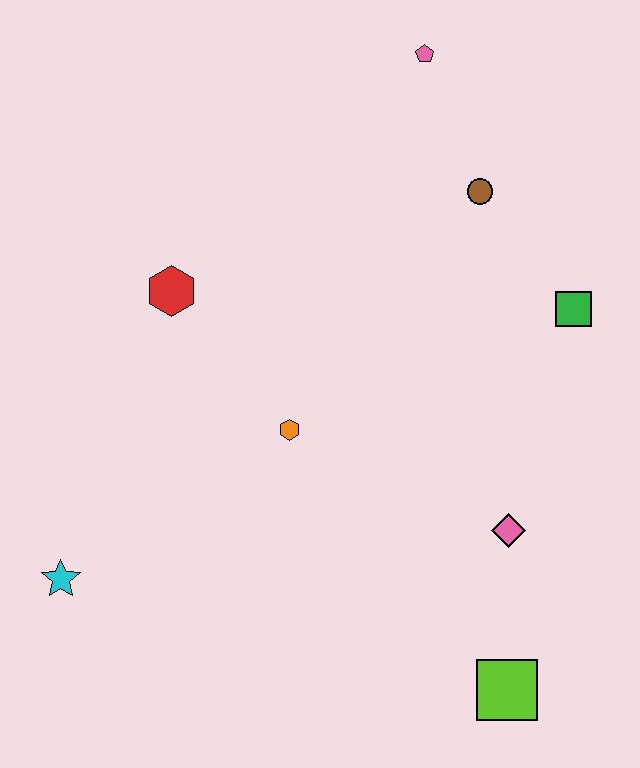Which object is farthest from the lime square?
The pink pentagon is farthest from the lime square.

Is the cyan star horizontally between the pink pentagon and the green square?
No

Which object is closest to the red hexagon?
The orange hexagon is closest to the red hexagon.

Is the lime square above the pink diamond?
No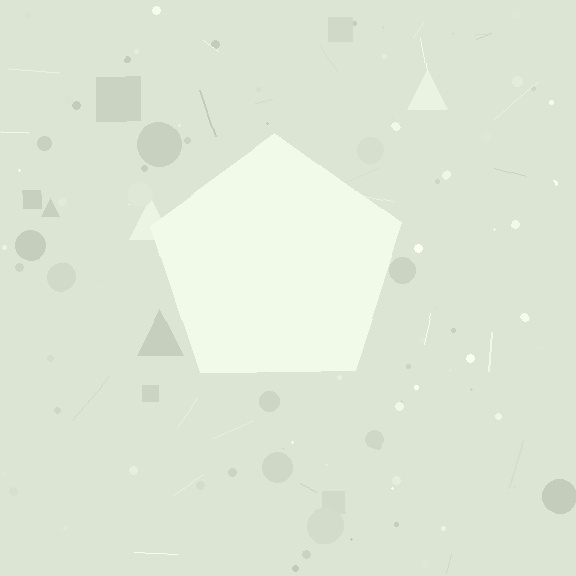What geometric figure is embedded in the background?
A pentagon is embedded in the background.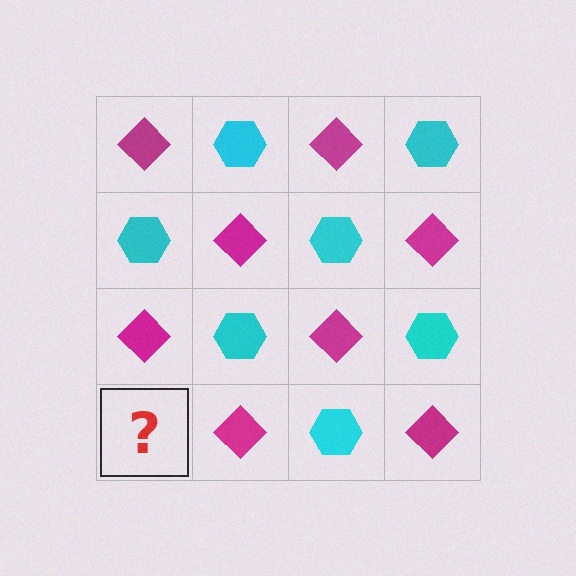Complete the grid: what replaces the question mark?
The question mark should be replaced with a cyan hexagon.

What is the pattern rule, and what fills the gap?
The rule is that it alternates magenta diamond and cyan hexagon in a checkerboard pattern. The gap should be filled with a cyan hexagon.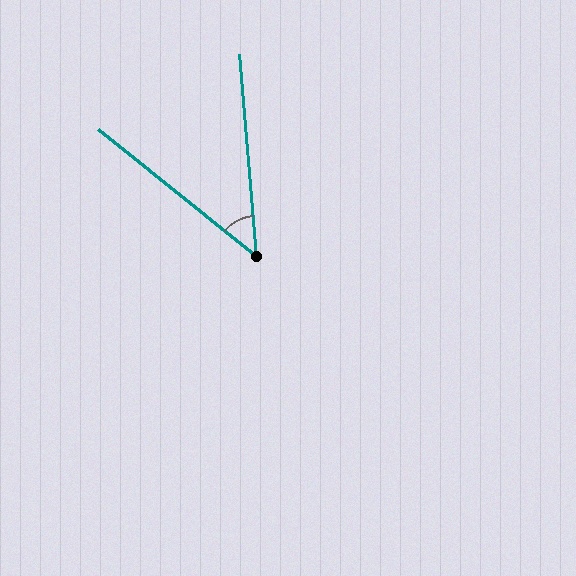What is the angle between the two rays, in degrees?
Approximately 47 degrees.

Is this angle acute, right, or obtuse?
It is acute.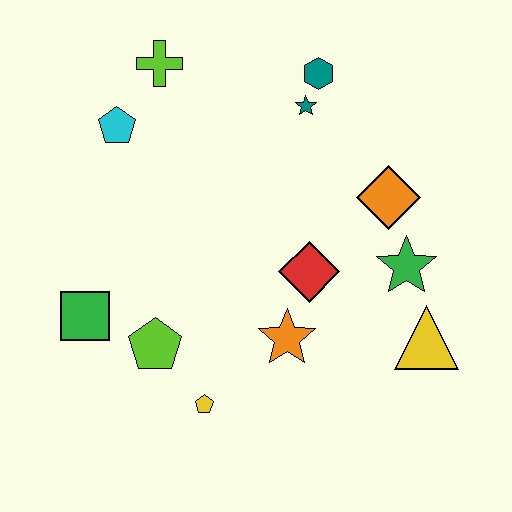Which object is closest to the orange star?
The red diamond is closest to the orange star.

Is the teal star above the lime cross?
No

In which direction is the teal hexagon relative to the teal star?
The teal hexagon is above the teal star.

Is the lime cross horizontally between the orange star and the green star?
No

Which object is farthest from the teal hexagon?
The yellow pentagon is farthest from the teal hexagon.